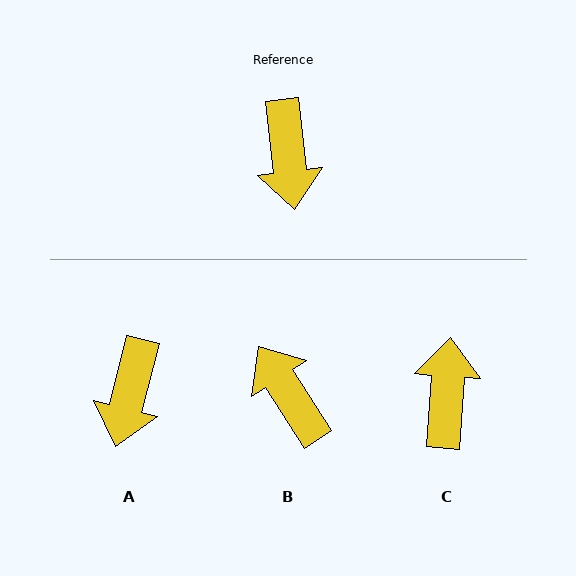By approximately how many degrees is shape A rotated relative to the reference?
Approximately 21 degrees clockwise.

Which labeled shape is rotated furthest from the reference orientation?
C, about 169 degrees away.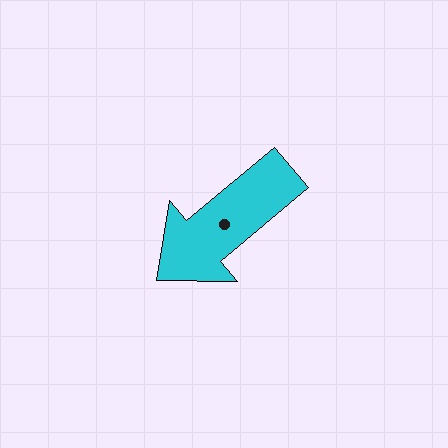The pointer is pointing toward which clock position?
Roughly 8 o'clock.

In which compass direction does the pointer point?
Southwest.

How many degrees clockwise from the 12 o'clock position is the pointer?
Approximately 230 degrees.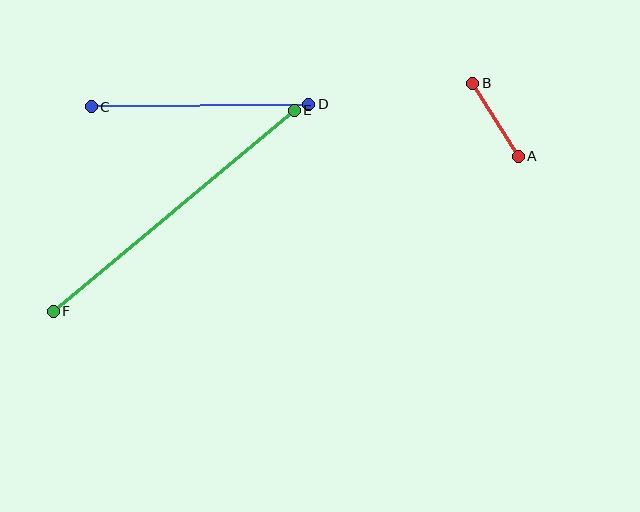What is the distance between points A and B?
The distance is approximately 86 pixels.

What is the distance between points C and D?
The distance is approximately 218 pixels.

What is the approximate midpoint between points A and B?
The midpoint is at approximately (496, 120) pixels.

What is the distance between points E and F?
The distance is approximately 314 pixels.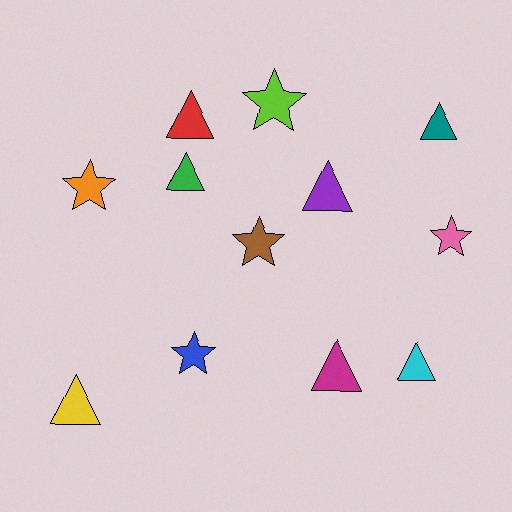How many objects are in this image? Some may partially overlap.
There are 12 objects.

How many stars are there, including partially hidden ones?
There are 5 stars.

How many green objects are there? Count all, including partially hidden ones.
There is 1 green object.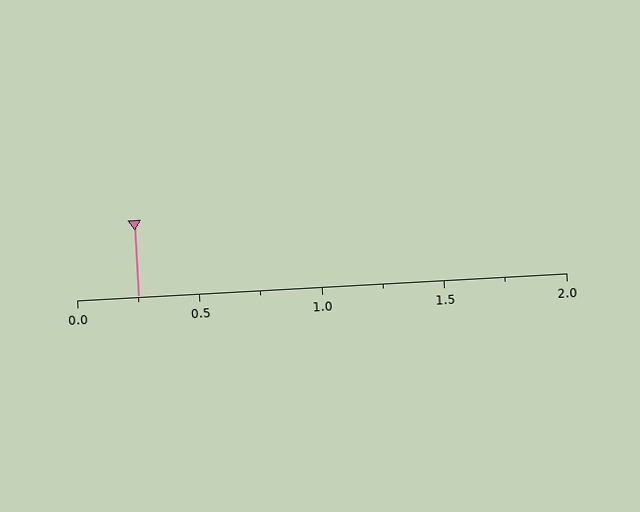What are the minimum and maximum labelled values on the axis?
The axis runs from 0.0 to 2.0.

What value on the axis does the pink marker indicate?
The marker indicates approximately 0.25.